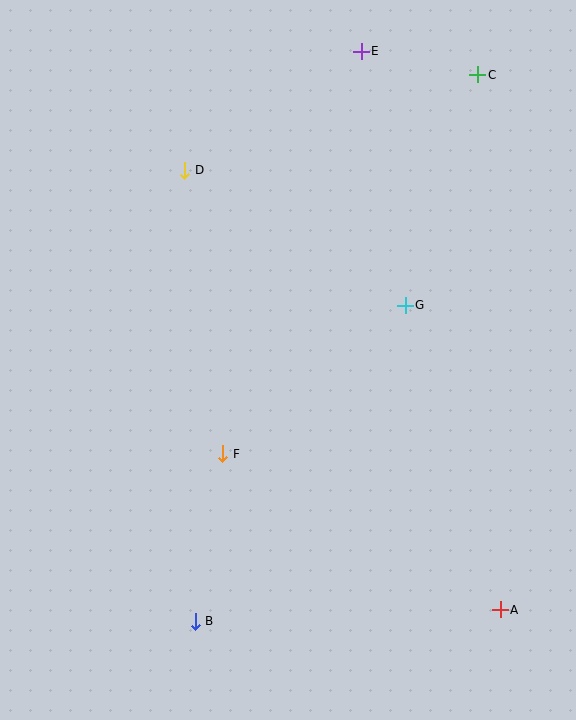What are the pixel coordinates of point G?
Point G is at (405, 305).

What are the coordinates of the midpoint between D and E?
The midpoint between D and E is at (273, 111).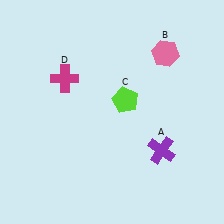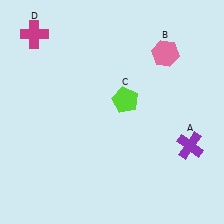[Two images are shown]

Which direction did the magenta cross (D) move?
The magenta cross (D) moved up.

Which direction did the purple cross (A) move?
The purple cross (A) moved right.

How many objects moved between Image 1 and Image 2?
2 objects moved between the two images.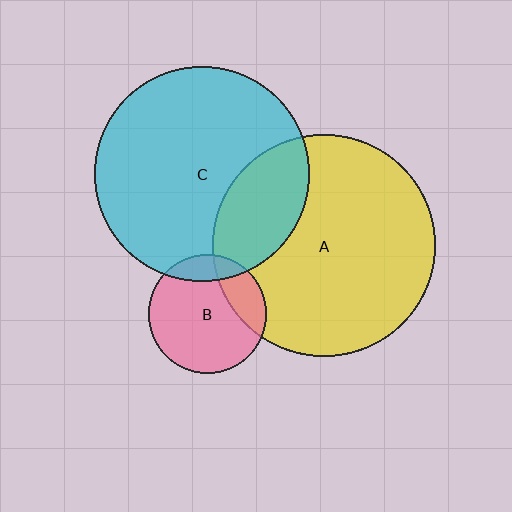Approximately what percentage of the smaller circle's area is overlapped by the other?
Approximately 20%.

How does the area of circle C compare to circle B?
Approximately 3.3 times.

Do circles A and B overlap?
Yes.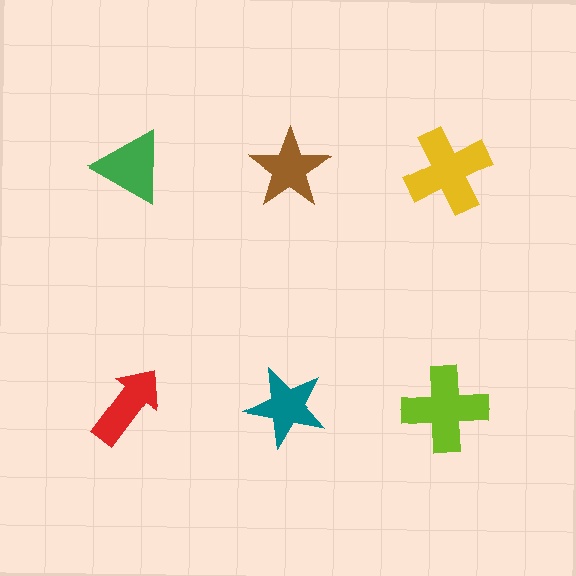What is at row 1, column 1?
A green triangle.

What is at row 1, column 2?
A brown star.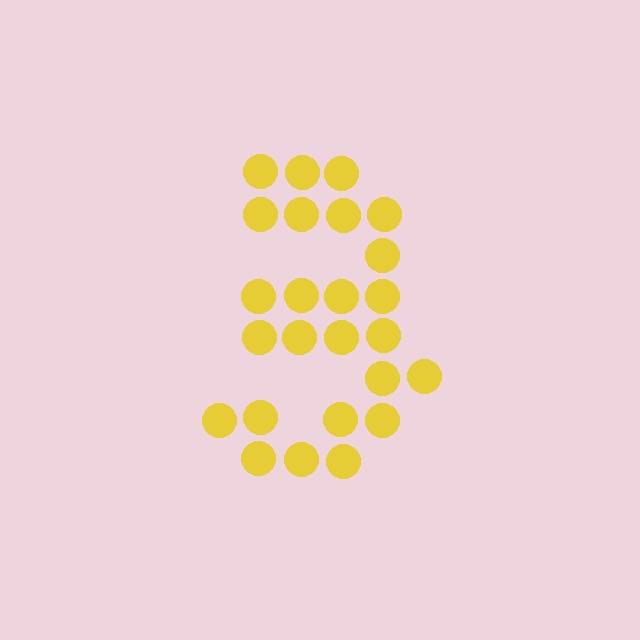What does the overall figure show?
The overall figure shows the digit 3.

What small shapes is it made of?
It is made of small circles.